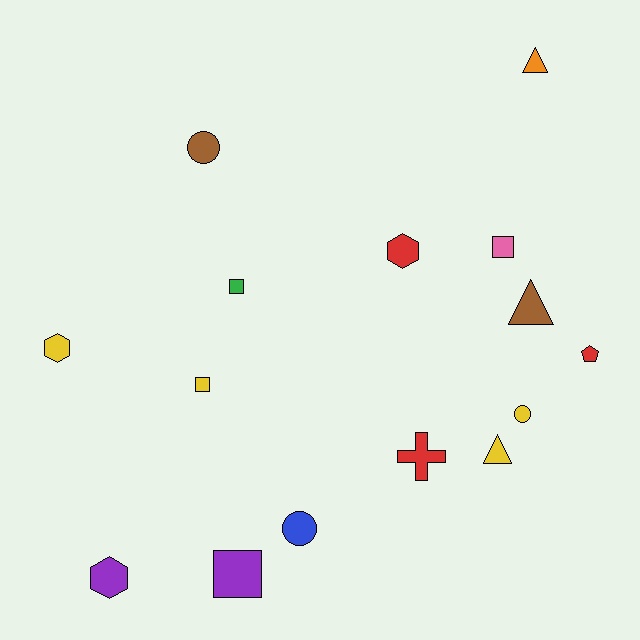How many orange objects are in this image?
There is 1 orange object.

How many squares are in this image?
There are 4 squares.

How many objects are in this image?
There are 15 objects.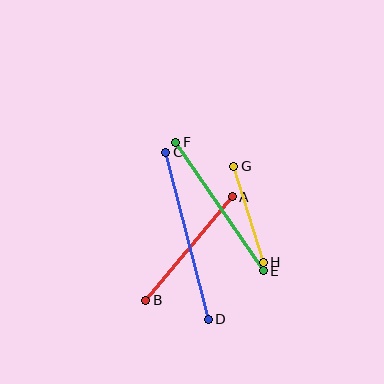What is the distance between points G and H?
The distance is approximately 100 pixels.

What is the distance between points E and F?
The distance is approximately 155 pixels.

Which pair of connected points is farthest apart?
Points C and D are farthest apart.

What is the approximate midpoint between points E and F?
The midpoint is at approximately (219, 207) pixels.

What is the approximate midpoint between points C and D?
The midpoint is at approximately (187, 236) pixels.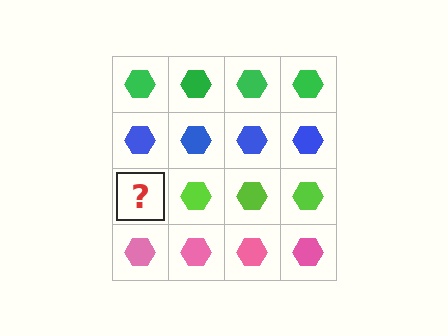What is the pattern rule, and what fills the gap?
The rule is that each row has a consistent color. The gap should be filled with a lime hexagon.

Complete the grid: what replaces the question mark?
The question mark should be replaced with a lime hexagon.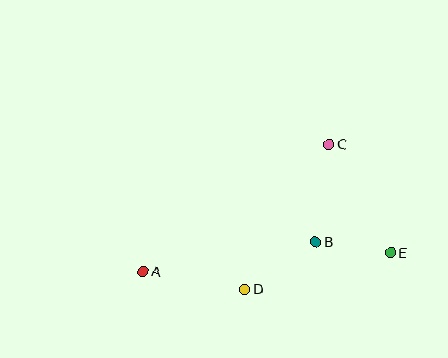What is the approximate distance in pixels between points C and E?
The distance between C and E is approximately 124 pixels.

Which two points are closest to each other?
Points B and E are closest to each other.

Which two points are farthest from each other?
Points A and E are farthest from each other.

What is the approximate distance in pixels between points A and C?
The distance between A and C is approximately 225 pixels.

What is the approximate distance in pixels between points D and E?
The distance between D and E is approximately 150 pixels.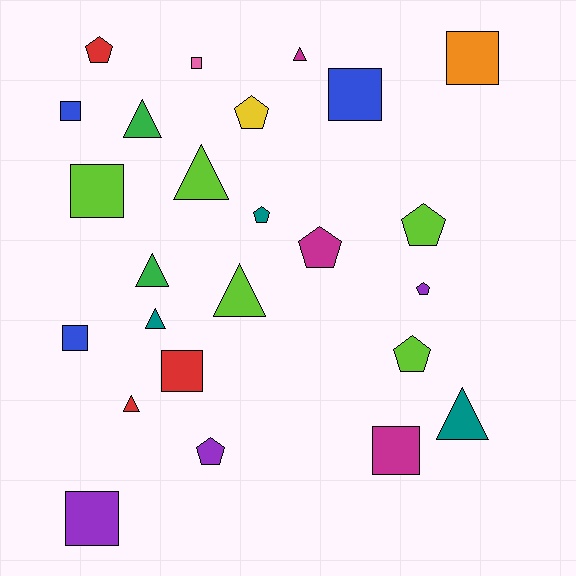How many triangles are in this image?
There are 8 triangles.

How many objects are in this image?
There are 25 objects.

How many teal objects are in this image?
There are 3 teal objects.